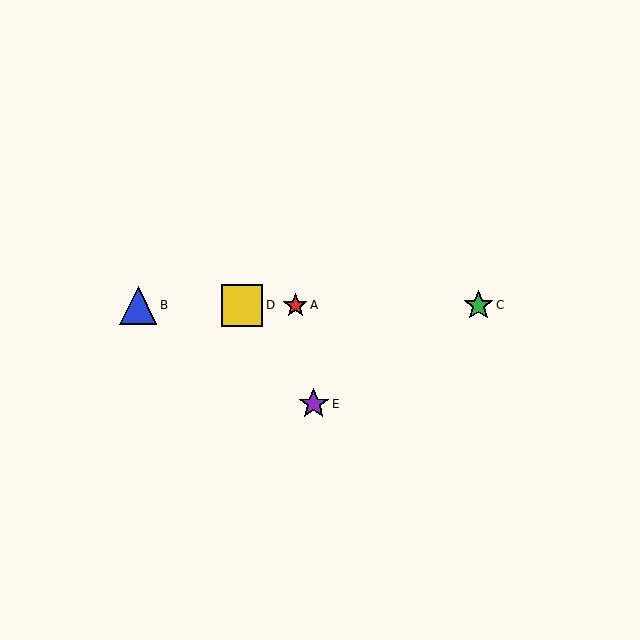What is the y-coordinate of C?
Object C is at y≈305.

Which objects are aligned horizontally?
Objects A, B, C, D are aligned horizontally.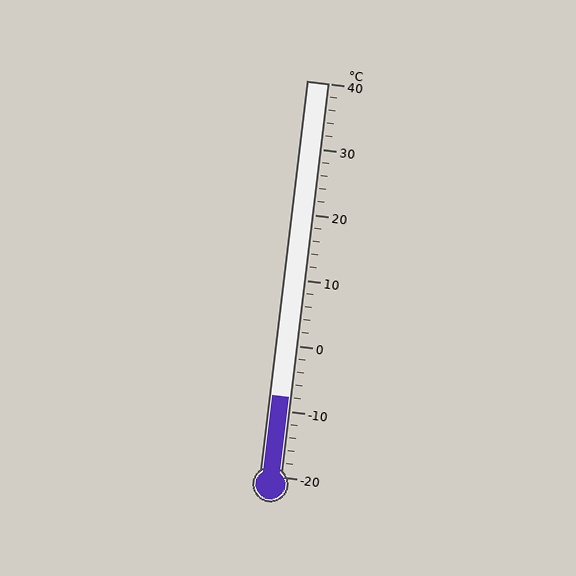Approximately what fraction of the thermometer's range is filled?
The thermometer is filled to approximately 20% of its range.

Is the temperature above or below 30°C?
The temperature is below 30°C.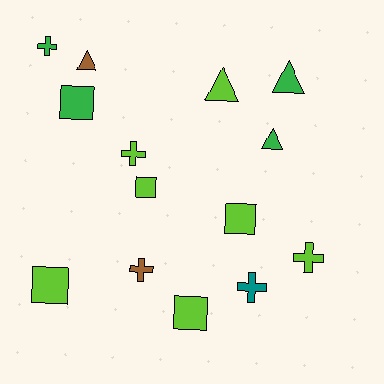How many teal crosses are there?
There is 1 teal cross.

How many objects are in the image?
There are 14 objects.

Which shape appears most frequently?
Square, with 5 objects.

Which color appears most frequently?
Lime, with 7 objects.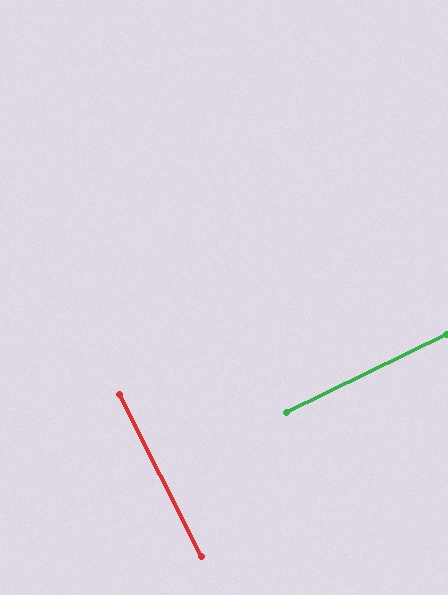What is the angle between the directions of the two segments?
Approximately 89 degrees.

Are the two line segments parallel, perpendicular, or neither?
Perpendicular — they meet at approximately 89°.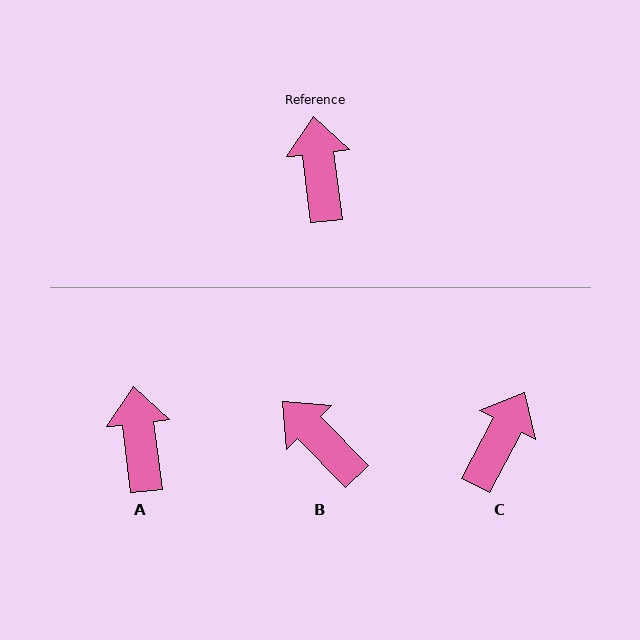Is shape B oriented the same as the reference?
No, it is off by about 38 degrees.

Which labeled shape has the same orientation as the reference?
A.